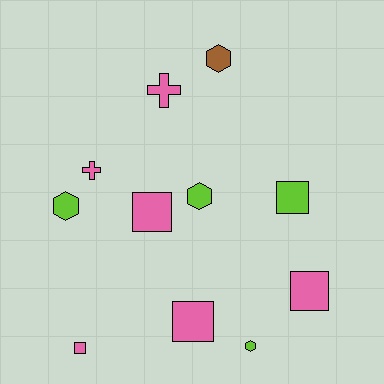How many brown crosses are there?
There are no brown crosses.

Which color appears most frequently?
Pink, with 6 objects.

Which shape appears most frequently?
Square, with 5 objects.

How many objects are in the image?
There are 11 objects.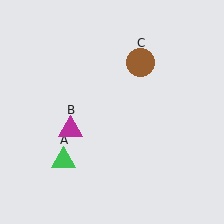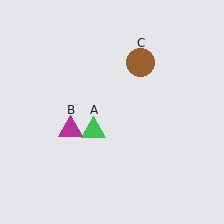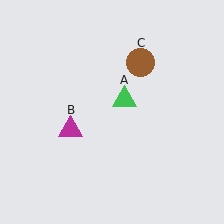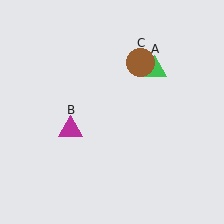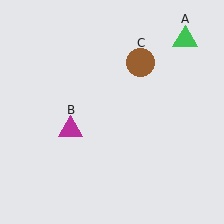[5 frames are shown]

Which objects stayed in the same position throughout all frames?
Magenta triangle (object B) and brown circle (object C) remained stationary.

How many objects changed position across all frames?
1 object changed position: green triangle (object A).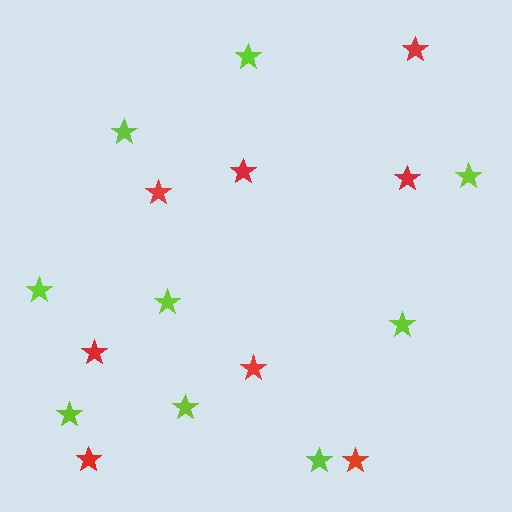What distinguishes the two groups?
There are 2 groups: one group of lime stars (9) and one group of red stars (8).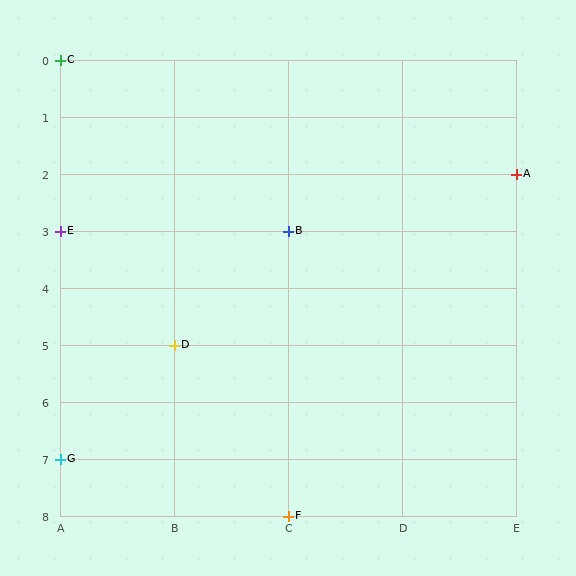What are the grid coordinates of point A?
Point A is at grid coordinates (E, 2).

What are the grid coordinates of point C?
Point C is at grid coordinates (A, 0).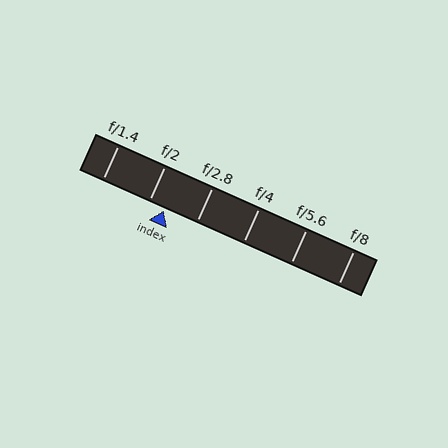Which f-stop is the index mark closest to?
The index mark is closest to f/2.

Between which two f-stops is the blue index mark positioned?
The index mark is between f/2 and f/2.8.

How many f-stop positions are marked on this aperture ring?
There are 6 f-stop positions marked.